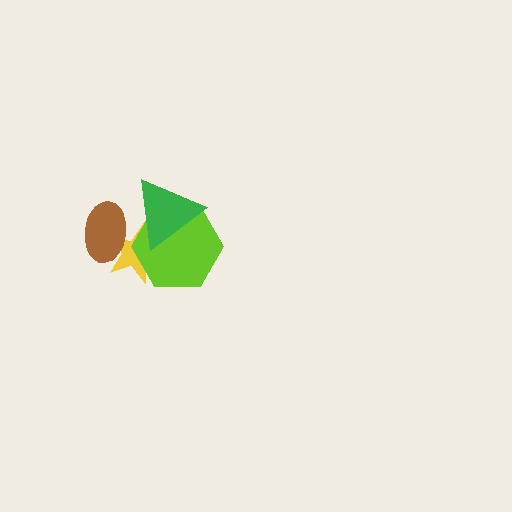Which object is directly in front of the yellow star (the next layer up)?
The brown ellipse is directly in front of the yellow star.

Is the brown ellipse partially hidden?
Yes, it is partially covered by another shape.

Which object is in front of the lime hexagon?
The green triangle is in front of the lime hexagon.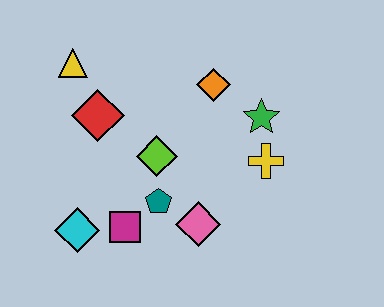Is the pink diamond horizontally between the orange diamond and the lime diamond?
Yes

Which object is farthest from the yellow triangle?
The yellow cross is farthest from the yellow triangle.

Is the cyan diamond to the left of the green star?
Yes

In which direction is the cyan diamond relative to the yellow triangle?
The cyan diamond is below the yellow triangle.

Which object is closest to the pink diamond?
The teal pentagon is closest to the pink diamond.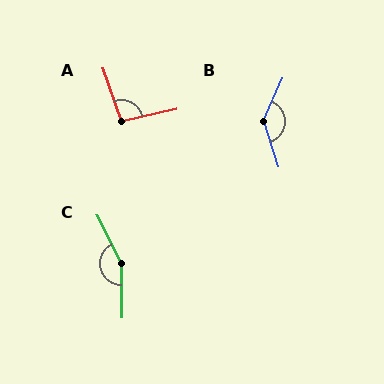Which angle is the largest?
C, at approximately 154 degrees.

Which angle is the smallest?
A, at approximately 96 degrees.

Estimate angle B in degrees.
Approximately 138 degrees.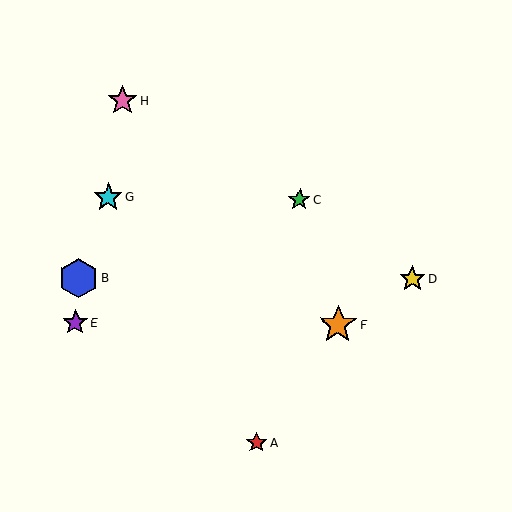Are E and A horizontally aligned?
No, E is at y≈322 and A is at y≈443.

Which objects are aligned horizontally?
Objects E, F are aligned horizontally.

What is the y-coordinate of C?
Object C is at y≈200.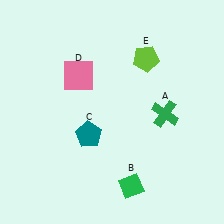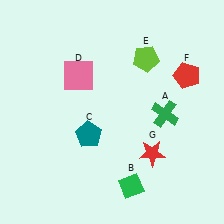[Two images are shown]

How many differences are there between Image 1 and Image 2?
There are 2 differences between the two images.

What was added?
A red pentagon (F), a red star (G) were added in Image 2.